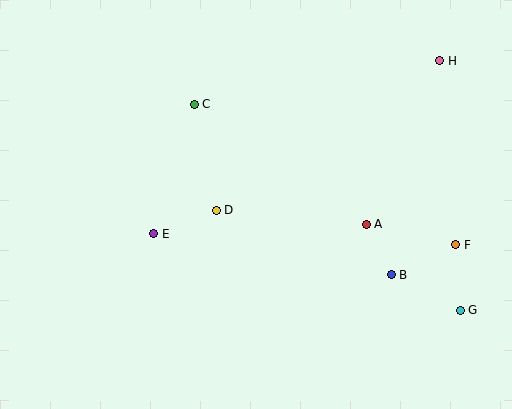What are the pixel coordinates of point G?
Point G is at (460, 310).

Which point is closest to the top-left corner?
Point C is closest to the top-left corner.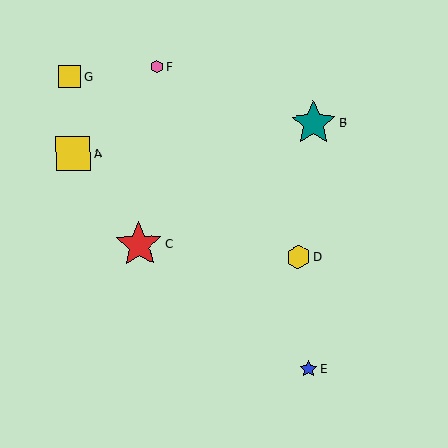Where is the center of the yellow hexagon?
The center of the yellow hexagon is at (298, 257).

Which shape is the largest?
The red star (labeled C) is the largest.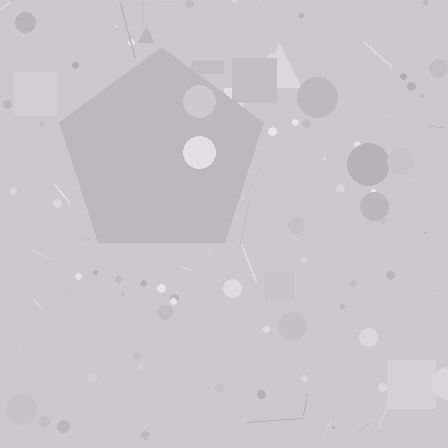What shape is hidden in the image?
A pentagon is hidden in the image.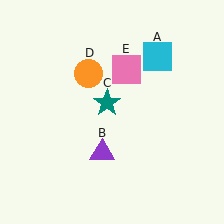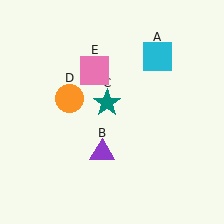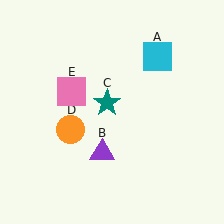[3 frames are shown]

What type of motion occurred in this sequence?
The orange circle (object D), pink square (object E) rotated counterclockwise around the center of the scene.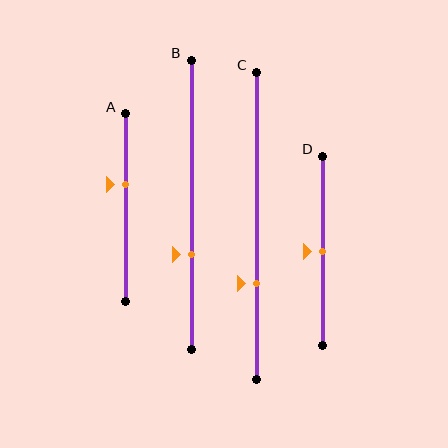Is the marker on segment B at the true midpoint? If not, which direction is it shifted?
No, the marker on segment B is shifted downward by about 17% of the segment length.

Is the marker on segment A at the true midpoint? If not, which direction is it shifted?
No, the marker on segment A is shifted upward by about 12% of the segment length.